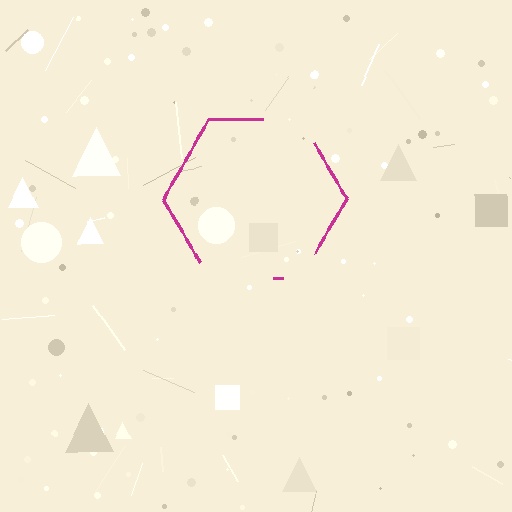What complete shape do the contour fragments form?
The contour fragments form a hexagon.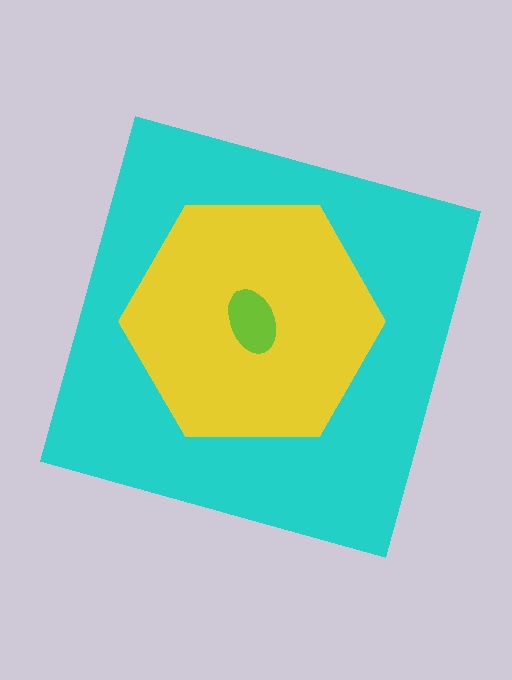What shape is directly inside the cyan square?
The yellow hexagon.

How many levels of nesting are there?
3.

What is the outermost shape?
The cyan square.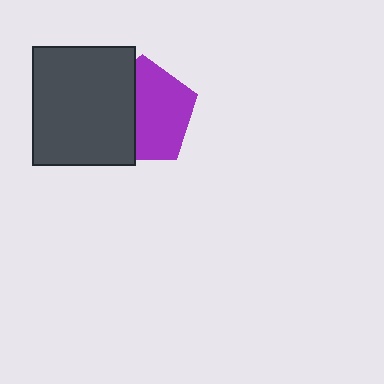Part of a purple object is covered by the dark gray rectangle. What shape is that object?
It is a pentagon.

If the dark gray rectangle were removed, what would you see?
You would see the complete purple pentagon.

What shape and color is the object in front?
The object in front is a dark gray rectangle.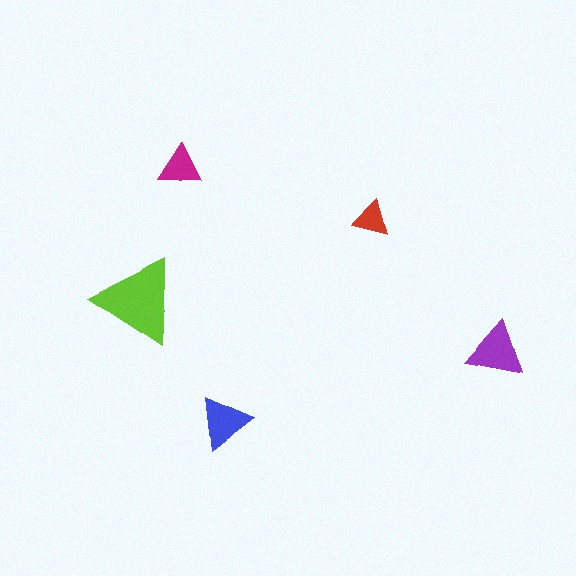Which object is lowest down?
The blue triangle is bottommost.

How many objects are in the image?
There are 5 objects in the image.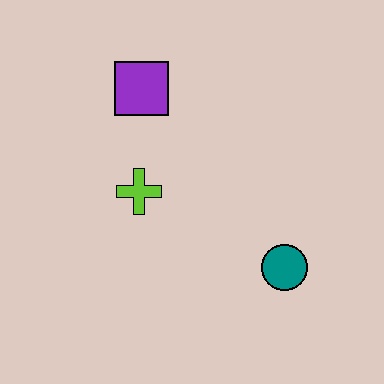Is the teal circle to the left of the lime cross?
No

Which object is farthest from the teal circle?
The purple square is farthest from the teal circle.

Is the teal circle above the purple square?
No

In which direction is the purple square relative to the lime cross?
The purple square is above the lime cross.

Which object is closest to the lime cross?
The purple square is closest to the lime cross.